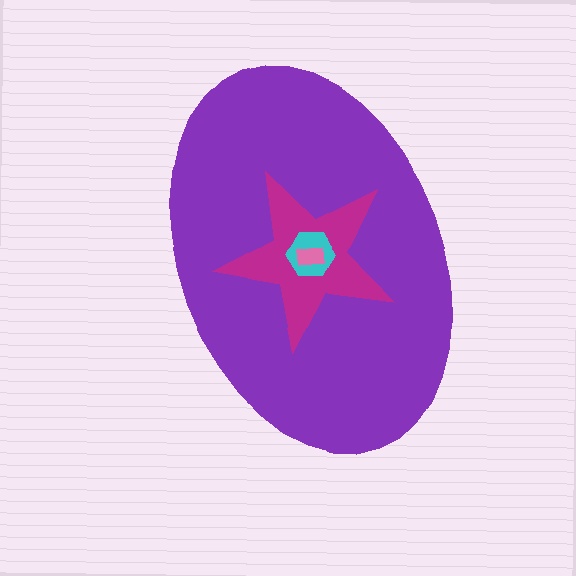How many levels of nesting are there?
4.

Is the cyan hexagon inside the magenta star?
Yes.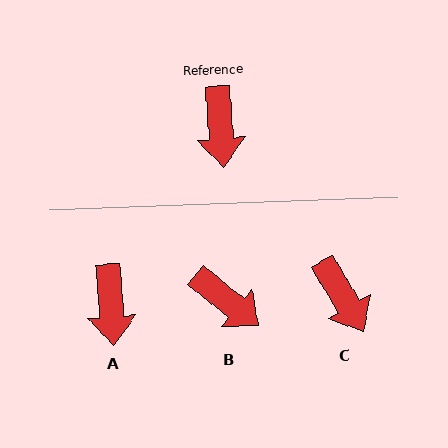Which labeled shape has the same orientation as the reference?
A.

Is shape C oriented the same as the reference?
No, it is off by about 27 degrees.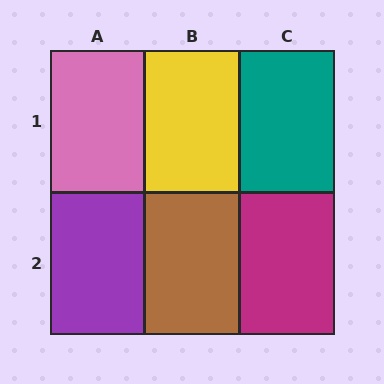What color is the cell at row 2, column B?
Brown.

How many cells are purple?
1 cell is purple.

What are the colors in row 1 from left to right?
Pink, yellow, teal.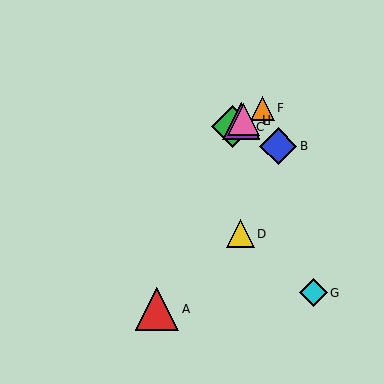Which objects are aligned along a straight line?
Objects C, E, F, H are aligned along a straight line.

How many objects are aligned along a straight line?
4 objects (C, E, F, H) are aligned along a straight line.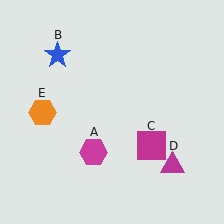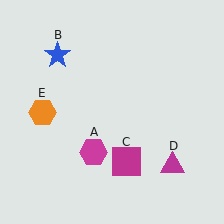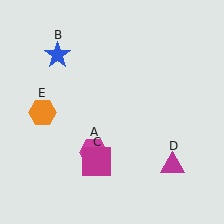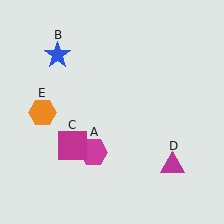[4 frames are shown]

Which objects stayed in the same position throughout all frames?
Magenta hexagon (object A) and blue star (object B) and magenta triangle (object D) and orange hexagon (object E) remained stationary.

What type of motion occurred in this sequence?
The magenta square (object C) rotated clockwise around the center of the scene.